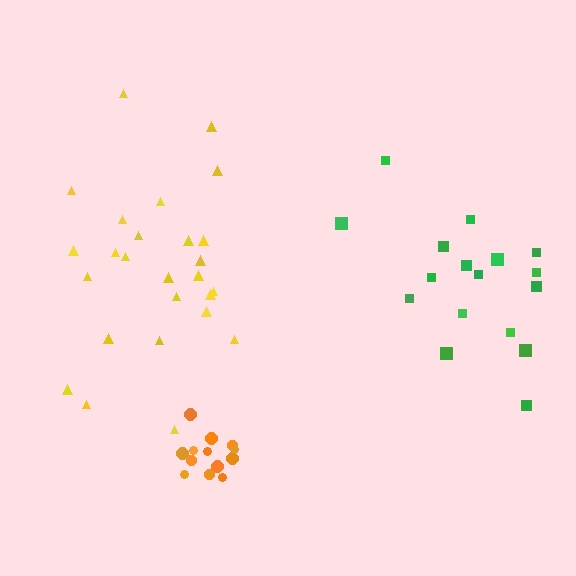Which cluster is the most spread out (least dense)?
Yellow.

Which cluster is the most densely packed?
Orange.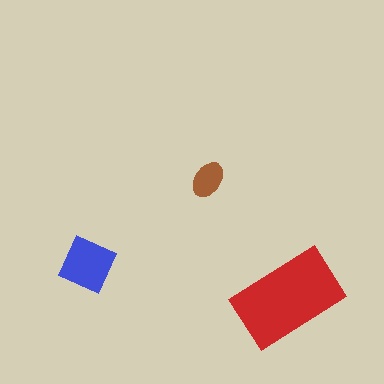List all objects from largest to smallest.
The red rectangle, the blue diamond, the brown ellipse.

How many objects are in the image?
There are 3 objects in the image.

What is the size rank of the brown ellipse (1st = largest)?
3rd.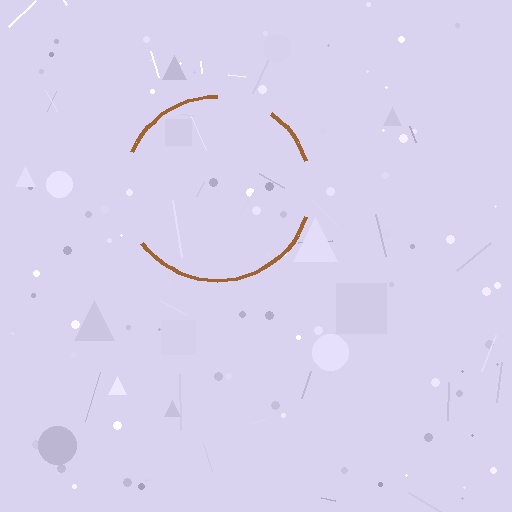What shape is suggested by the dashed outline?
The dashed outline suggests a circle.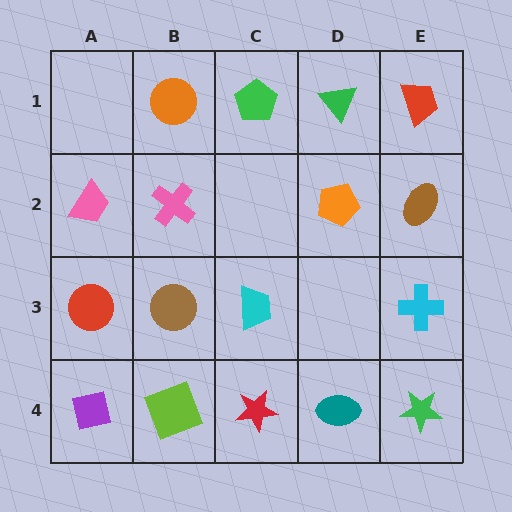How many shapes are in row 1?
4 shapes.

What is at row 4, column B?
A lime square.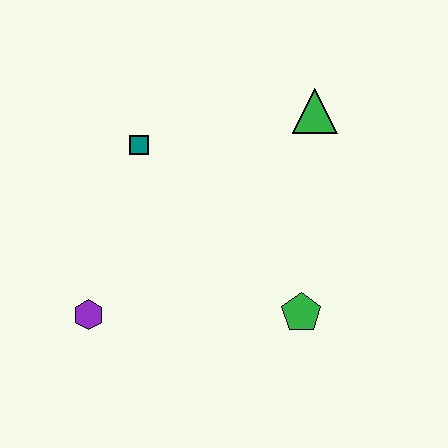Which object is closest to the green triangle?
The teal square is closest to the green triangle.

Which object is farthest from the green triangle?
The purple hexagon is farthest from the green triangle.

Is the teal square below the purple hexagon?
No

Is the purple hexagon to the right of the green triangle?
No